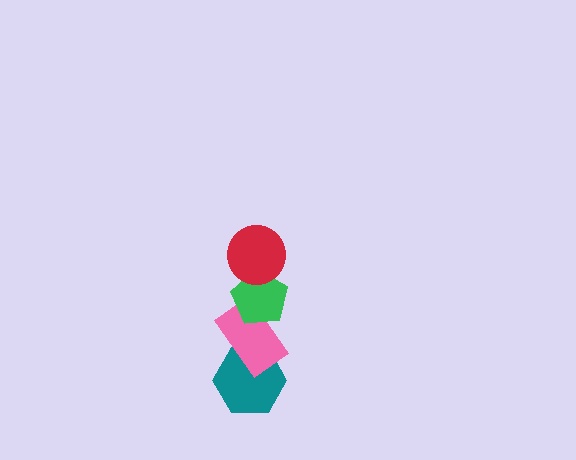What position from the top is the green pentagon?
The green pentagon is 2nd from the top.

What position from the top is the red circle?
The red circle is 1st from the top.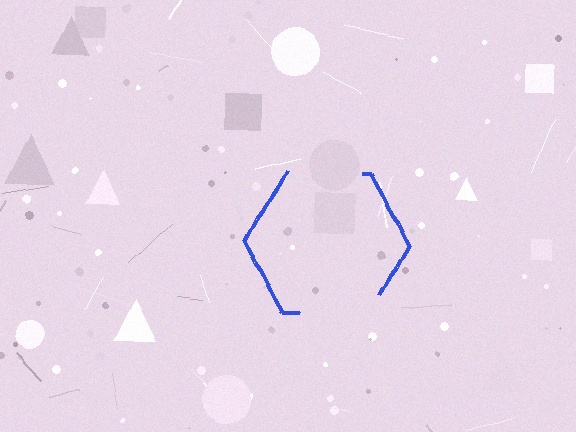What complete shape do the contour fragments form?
The contour fragments form a hexagon.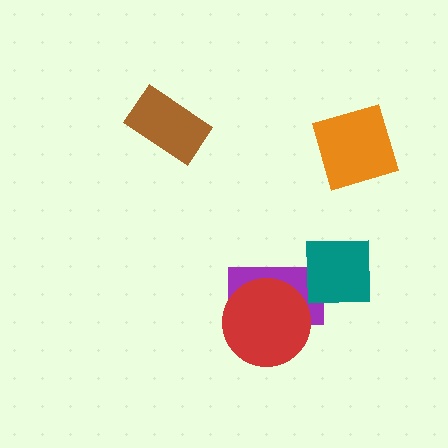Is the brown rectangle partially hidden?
No, no other shape covers it.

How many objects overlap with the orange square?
0 objects overlap with the orange square.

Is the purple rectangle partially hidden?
Yes, it is partially covered by another shape.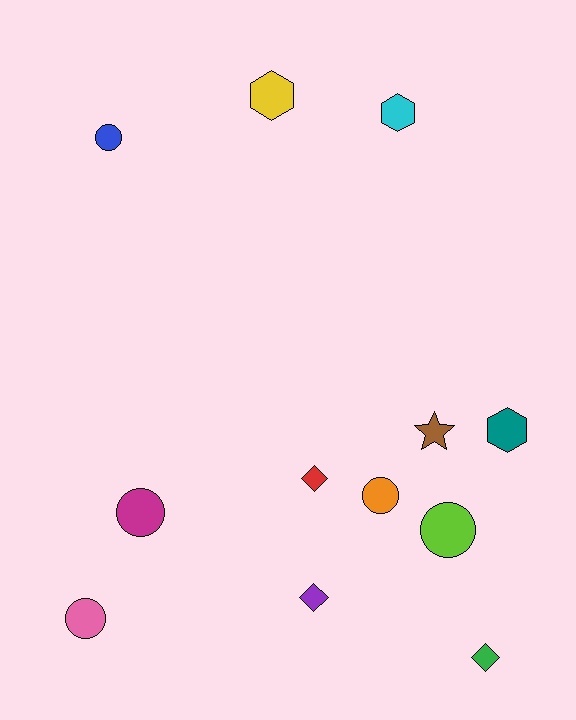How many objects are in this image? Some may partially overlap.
There are 12 objects.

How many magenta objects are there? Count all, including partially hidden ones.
There is 1 magenta object.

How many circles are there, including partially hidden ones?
There are 5 circles.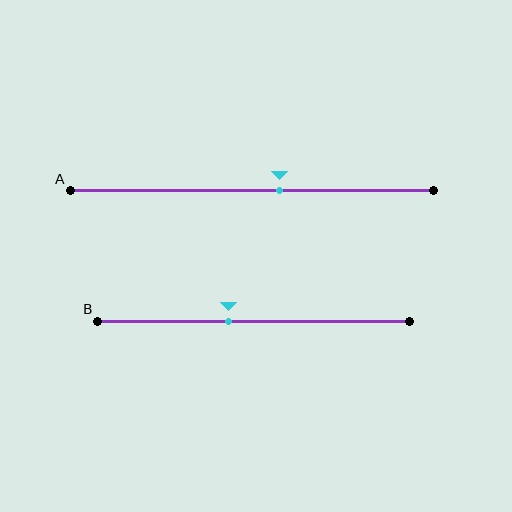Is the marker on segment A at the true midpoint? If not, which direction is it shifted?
No, the marker on segment A is shifted to the right by about 8% of the segment length.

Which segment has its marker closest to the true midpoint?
Segment A has its marker closest to the true midpoint.